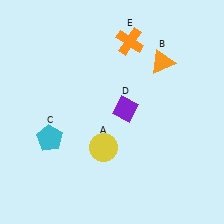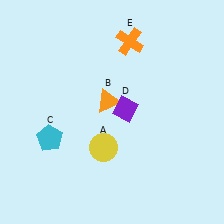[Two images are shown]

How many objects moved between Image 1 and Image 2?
1 object moved between the two images.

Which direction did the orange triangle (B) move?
The orange triangle (B) moved left.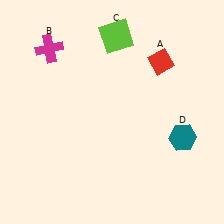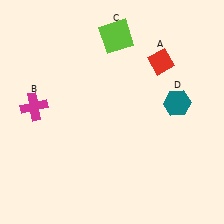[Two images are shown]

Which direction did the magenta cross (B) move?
The magenta cross (B) moved down.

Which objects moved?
The objects that moved are: the magenta cross (B), the teal hexagon (D).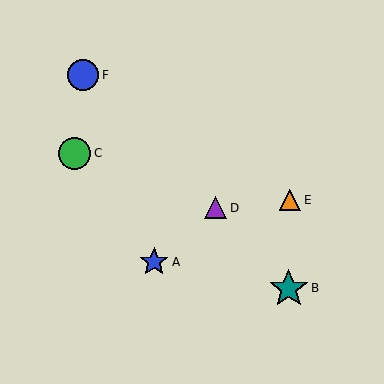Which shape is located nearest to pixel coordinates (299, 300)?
The teal star (labeled B) at (289, 288) is nearest to that location.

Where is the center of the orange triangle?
The center of the orange triangle is at (290, 200).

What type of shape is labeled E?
Shape E is an orange triangle.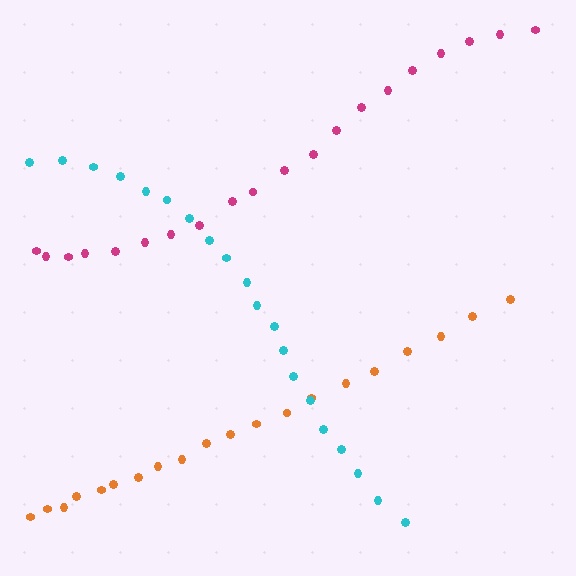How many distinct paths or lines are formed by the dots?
There are 3 distinct paths.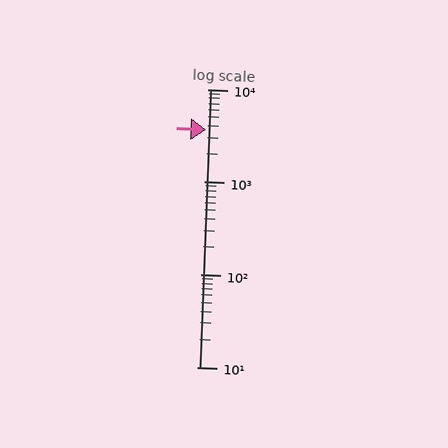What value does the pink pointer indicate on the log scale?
The pointer indicates approximately 3700.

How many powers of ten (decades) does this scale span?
The scale spans 3 decades, from 10 to 10000.